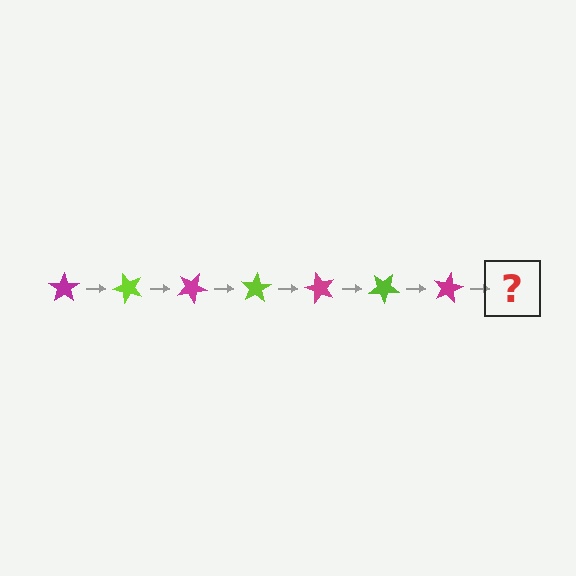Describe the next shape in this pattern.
It should be a lime star, rotated 350 degrees from the start.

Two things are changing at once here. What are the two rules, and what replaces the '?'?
The two rules are that it rotates 50 degrees each step and the color cycles through magenta and lime. The '?' should be a lime star, rotated 350 degrees from the start.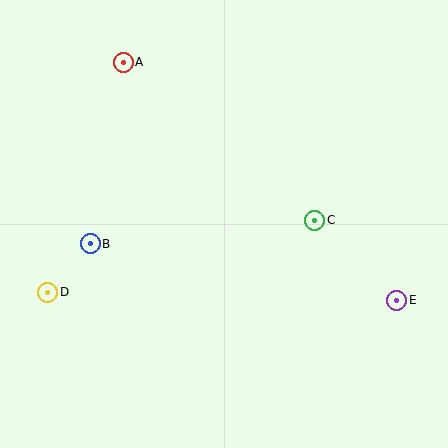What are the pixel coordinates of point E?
Point E is at (397, 300).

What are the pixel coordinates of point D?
Point D is at (48, 292).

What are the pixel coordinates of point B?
Point B is at (90, 244).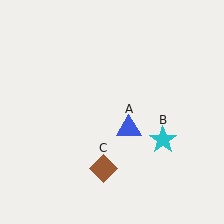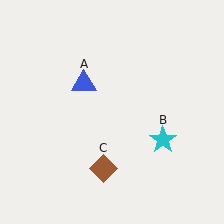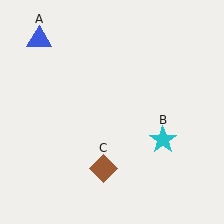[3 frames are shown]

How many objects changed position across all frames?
1 object changed position: blue triangle (object A).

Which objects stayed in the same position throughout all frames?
Cyan star (object B) and brown diamond (object C) remained stationary.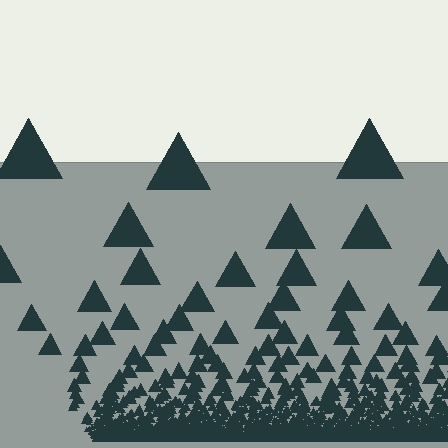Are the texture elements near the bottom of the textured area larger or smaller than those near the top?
Smaller. The gradient is inverted — elements near the bottom are smaller and denser.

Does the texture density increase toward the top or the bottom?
Density increases toward the bottom.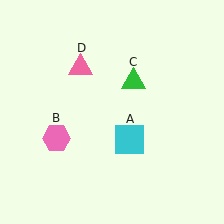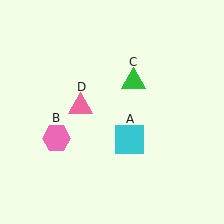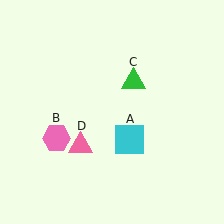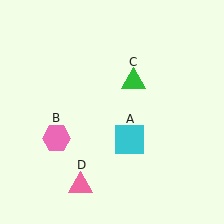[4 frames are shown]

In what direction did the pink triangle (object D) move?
The pink triangle (object D) moved down.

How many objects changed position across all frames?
1 object changed position: pink triangle (object D).